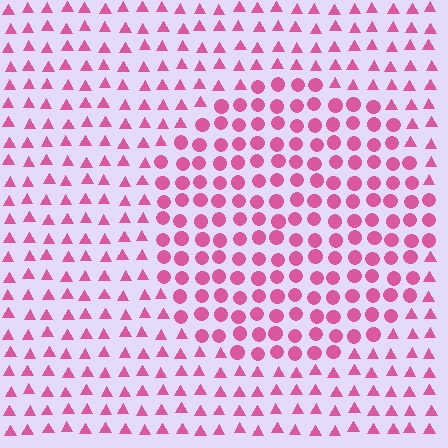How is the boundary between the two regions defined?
The boundary is defined by a change in element shape: circles inside vs. triangles outside. All elements share the same color and spacing.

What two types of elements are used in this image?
The image uses circles inside the circle region and triangles outside it.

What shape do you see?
I see a circle.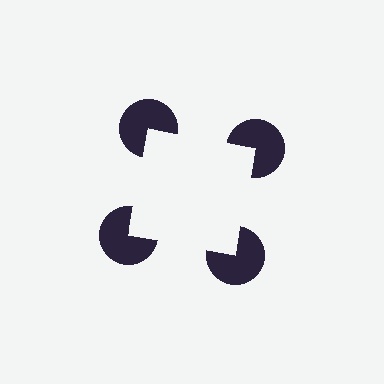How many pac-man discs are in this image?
There are 4 — one at each vertex of the illusory square.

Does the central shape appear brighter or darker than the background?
It typically appears slightly brighter than the background, even though no actual brightness change is drawn.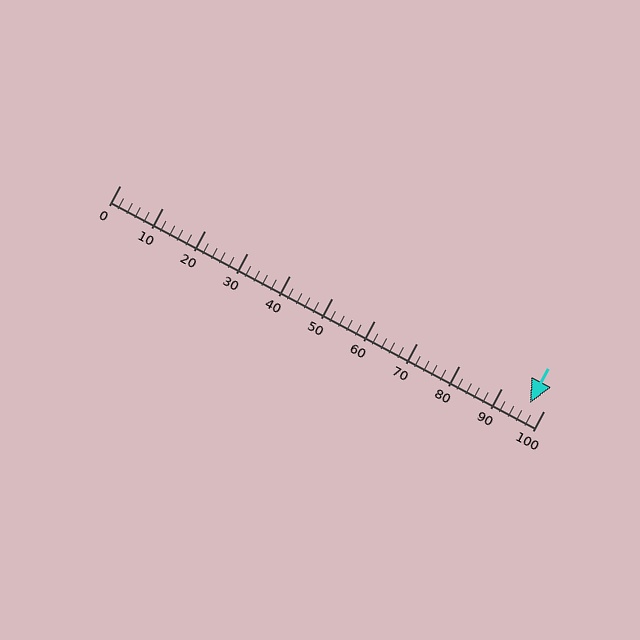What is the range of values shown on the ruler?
The ruler shows values from 0 to 100.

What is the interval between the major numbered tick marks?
The major tick marks are spaced 10 units apart.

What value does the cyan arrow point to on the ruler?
The cyan arrow points to approximately 97.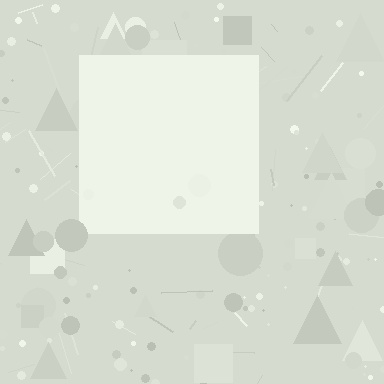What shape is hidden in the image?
A square is hidden in the image.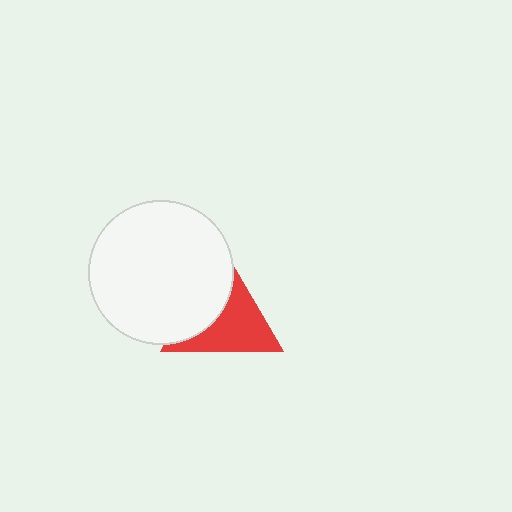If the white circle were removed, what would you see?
You would see the complete red triangle.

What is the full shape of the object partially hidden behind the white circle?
The partially hidden object is a red triangle.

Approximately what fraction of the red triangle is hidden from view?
Roughly 43% of the red triangle is hidden behind the white circle.